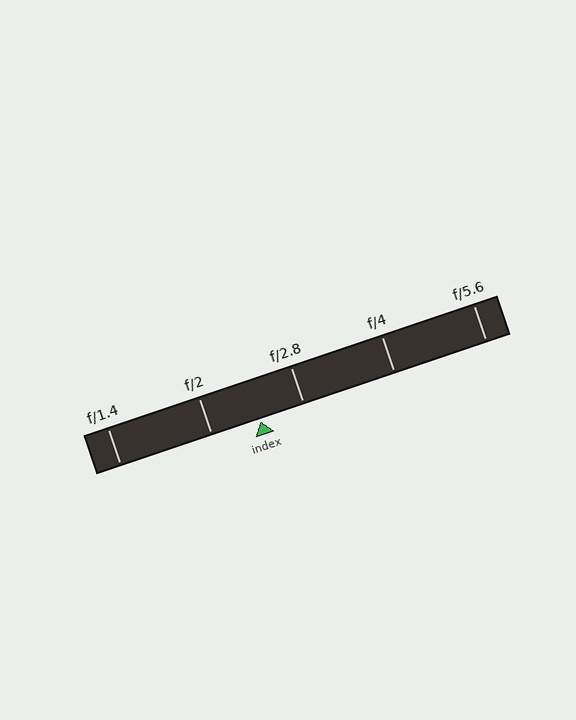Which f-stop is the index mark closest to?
The index mark is closest to f/2.8.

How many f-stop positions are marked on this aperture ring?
There are 5 f-stop positions marked.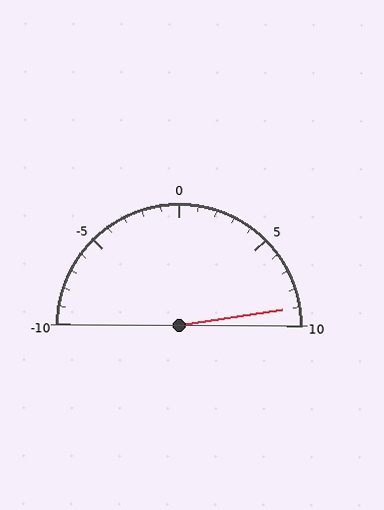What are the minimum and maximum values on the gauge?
The gauge ranges from -10 to 10.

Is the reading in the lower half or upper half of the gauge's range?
The reading is in the upper half of the range (-10 to 10).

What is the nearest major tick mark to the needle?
The nearest major tick mark is 10.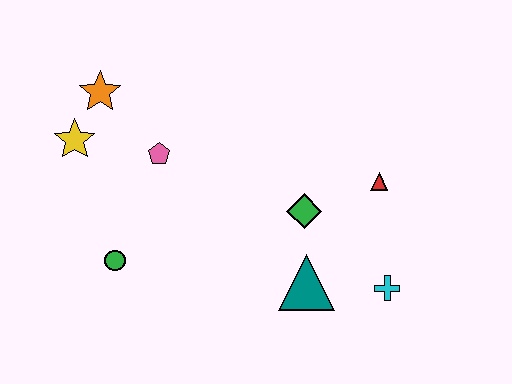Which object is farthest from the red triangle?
The yellow star is farthest from the red triangle.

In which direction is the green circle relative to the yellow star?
The green circle is below the yellow star.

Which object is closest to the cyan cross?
The teal triangle is closest to the cyan cross.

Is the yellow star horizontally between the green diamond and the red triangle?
No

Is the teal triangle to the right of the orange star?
Yes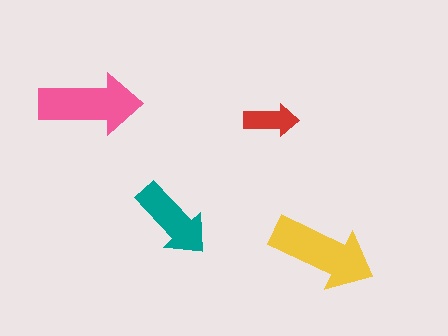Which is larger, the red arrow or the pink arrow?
The pink one.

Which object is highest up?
The pink arrow is topmost.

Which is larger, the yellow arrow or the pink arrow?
The yellow one.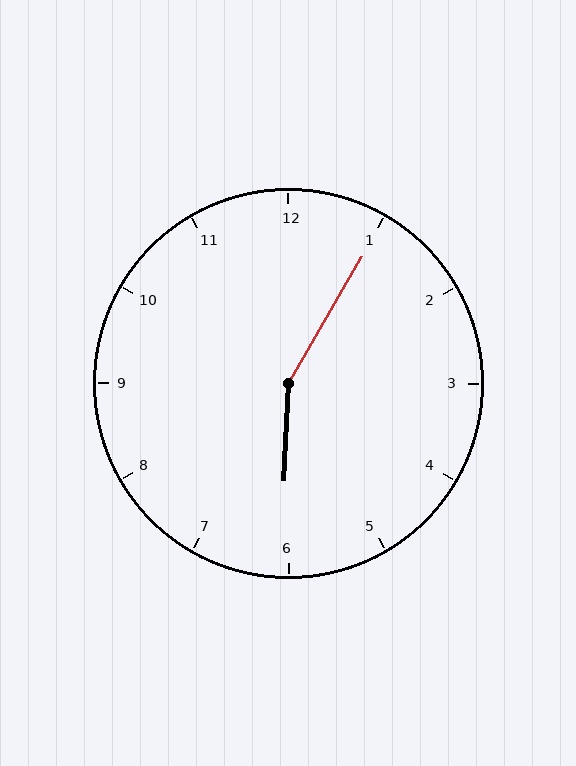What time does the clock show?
6:05.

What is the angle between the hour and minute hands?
Approximately 152 degrees.